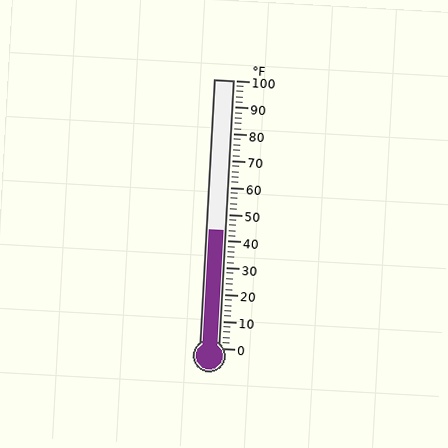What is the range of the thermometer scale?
The thermometer scale ranges from 0°F to 100°F.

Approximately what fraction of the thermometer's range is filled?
The thermometer is filled to approximately 45% of its range.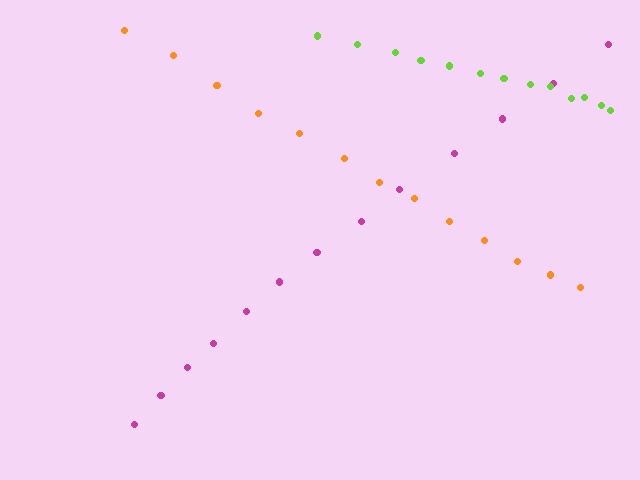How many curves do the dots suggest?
There are 3 distinct paths.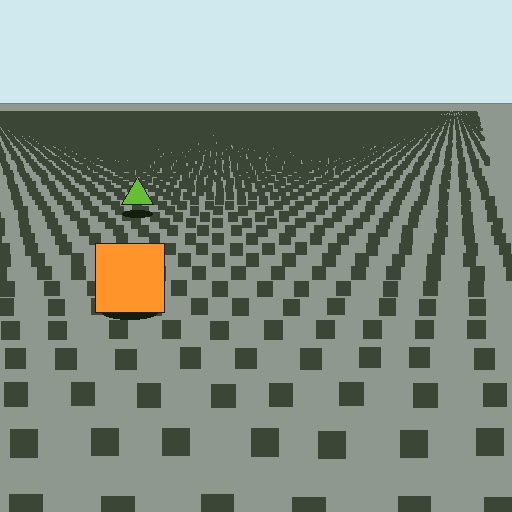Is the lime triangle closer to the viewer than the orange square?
No. The orange square is closer — you can tell from the texture gradient: the ground texture is coarser near it.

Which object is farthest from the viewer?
The lime triangle is farthest from the viewer. It appears smaller and the ground texture around it is denser.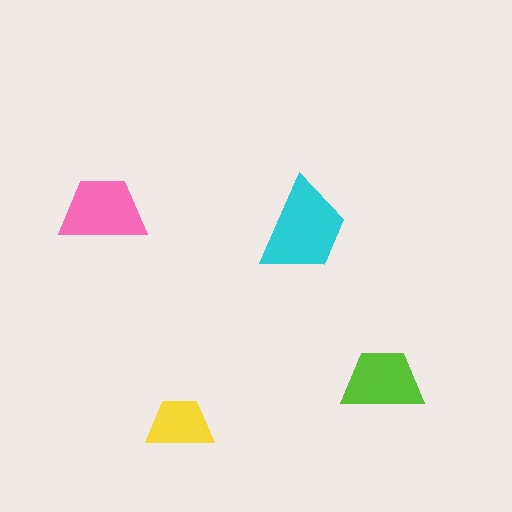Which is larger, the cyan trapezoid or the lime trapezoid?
The cyan one.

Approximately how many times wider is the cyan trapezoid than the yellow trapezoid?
About 1.5 times wider.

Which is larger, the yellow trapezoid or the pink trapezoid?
The pink one.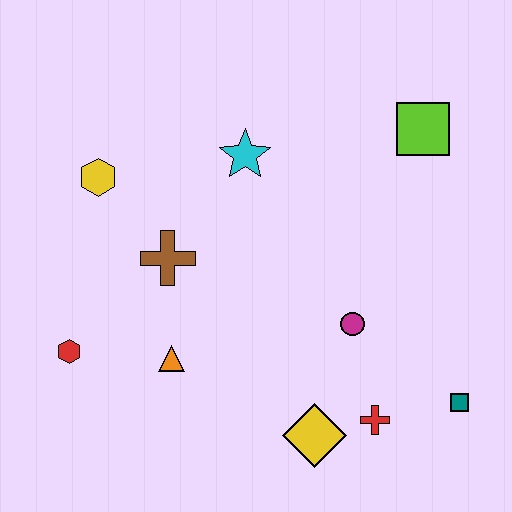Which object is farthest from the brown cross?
The teal square is farthest from the brown cross.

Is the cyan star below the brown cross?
No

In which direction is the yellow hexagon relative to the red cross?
The yellow hexagon is to the left of the red cross.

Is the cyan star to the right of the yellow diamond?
No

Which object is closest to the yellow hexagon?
The brown cross is closest to the yellow hexagon.